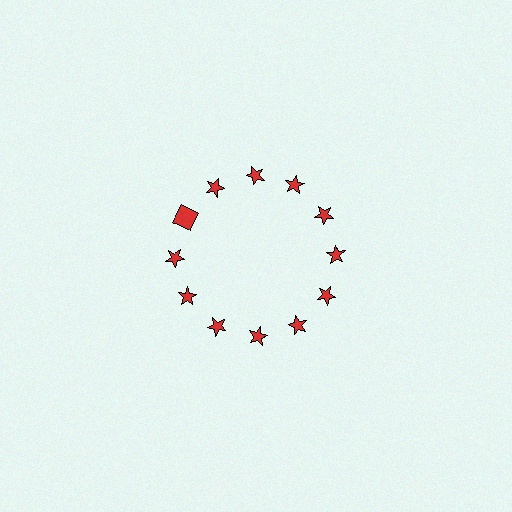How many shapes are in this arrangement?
There are 12 shapes arranged in a ring pattern.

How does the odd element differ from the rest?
It has a different shape: square instead of star.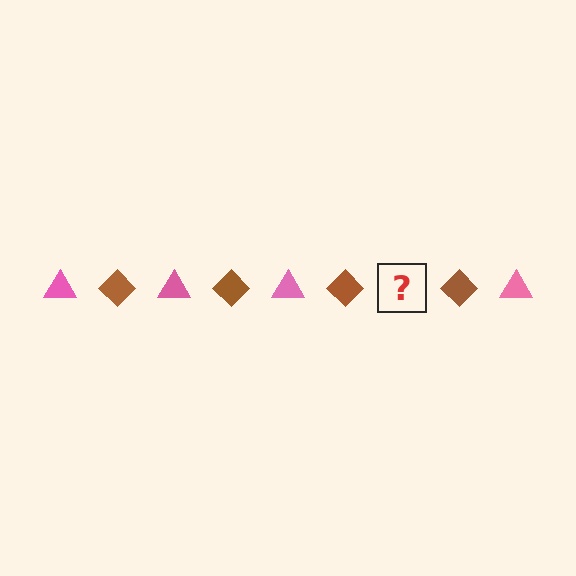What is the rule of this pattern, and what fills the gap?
The rule is that the pattern alternates between pink triangle and brown diamond. The gap should be filled with a pink triangle.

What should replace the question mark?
The question mark should be replaced with a pink triangle.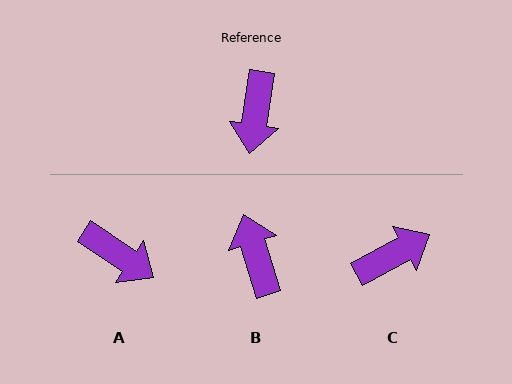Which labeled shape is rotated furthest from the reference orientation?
B, about 154 degrees away.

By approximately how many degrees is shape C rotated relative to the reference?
Approximately 128 degrees counter-clockwise.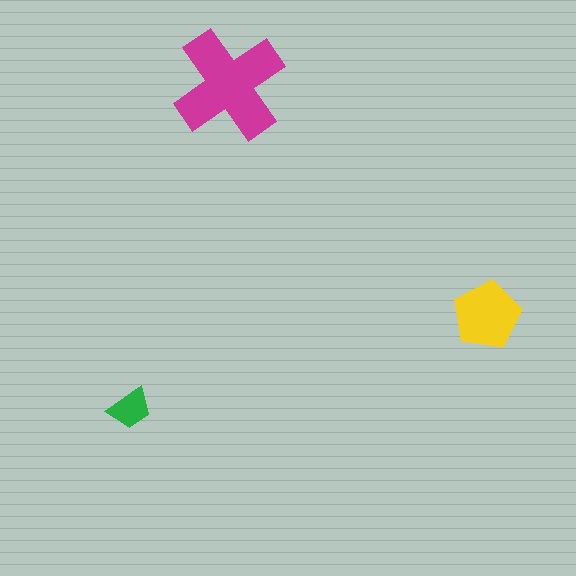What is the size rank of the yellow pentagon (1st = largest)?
2nd.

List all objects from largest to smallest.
The magenta cross, the yellow pentagon, the green trapezoid.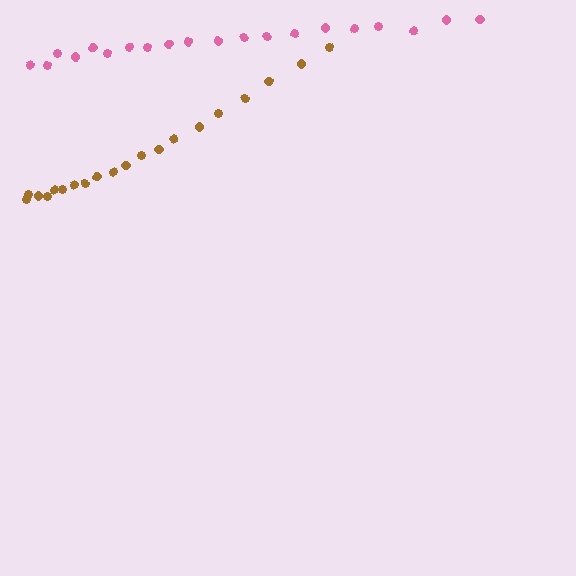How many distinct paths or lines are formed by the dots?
There are 2 distinct paths.